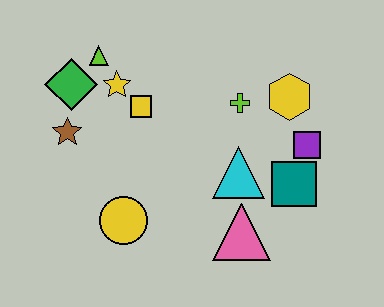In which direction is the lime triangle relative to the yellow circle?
The lime triangle is above the yellow circle.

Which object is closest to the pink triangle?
The cyan triangle is closest to the pink triangle.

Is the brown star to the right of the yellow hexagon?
No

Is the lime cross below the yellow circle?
No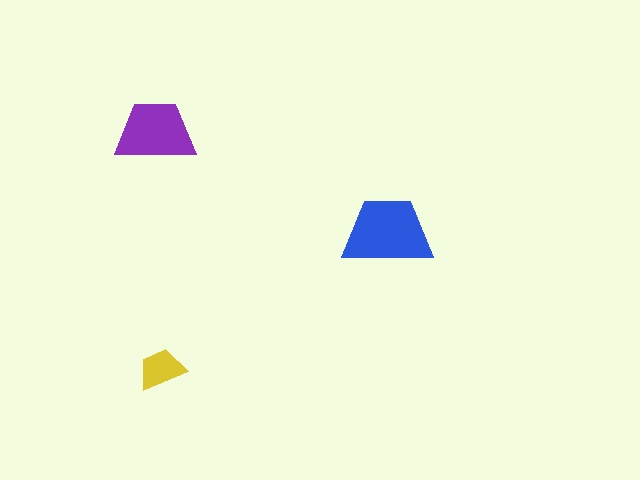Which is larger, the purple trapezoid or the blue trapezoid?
The blue one.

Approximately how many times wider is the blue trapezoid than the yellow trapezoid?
About 2 times wider.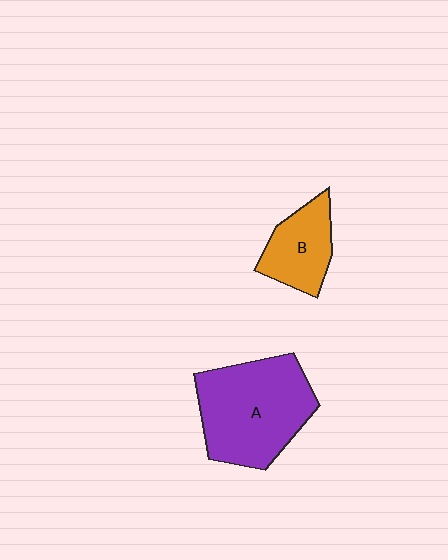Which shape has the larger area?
Shape A (purple).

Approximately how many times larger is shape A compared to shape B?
Approximately 2.0 times.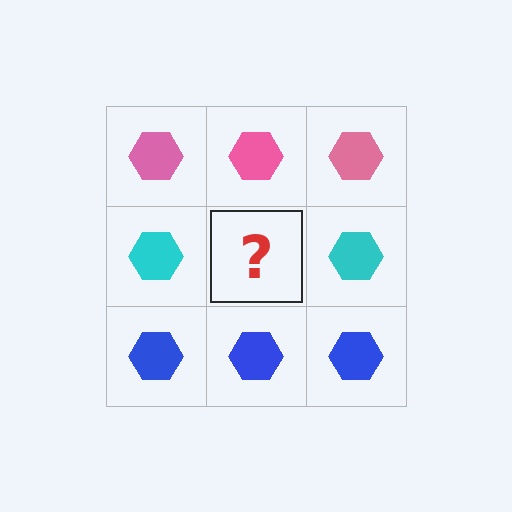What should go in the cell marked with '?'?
The missing cell should contain a cyan hexagon.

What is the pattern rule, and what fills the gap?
The rule is that each row has a consistent color. The gap should be filled with a cyan hexagon.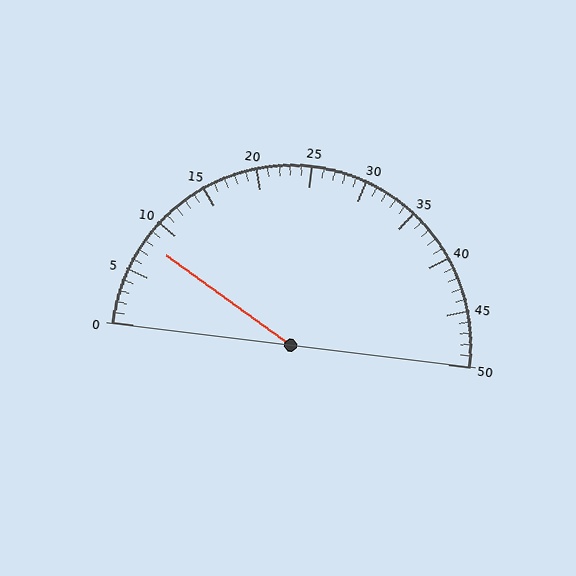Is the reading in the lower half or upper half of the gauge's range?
The reading is in the lower half of the range (0 to 50).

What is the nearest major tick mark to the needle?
The nearest major tick mark is 10.